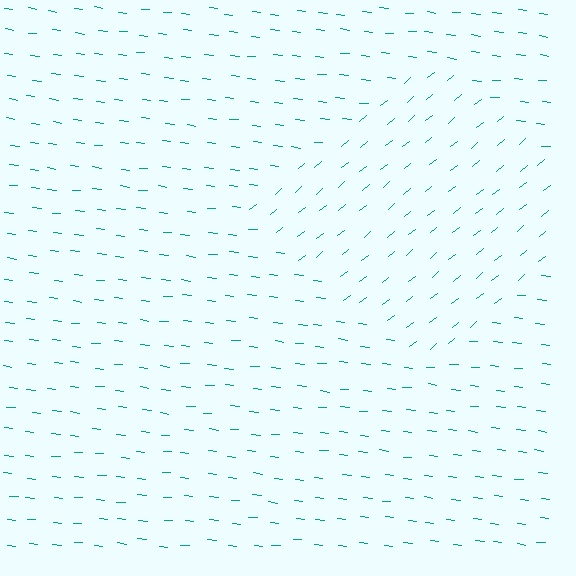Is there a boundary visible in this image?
Yes, there is a texture boundary formed by a change in line orientation.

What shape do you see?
I see a diamond.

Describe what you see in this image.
The image is filled with small teal line segments. A diamond region in the image has lines oriented differently from the surrounding lines, creating a visible texture boundary.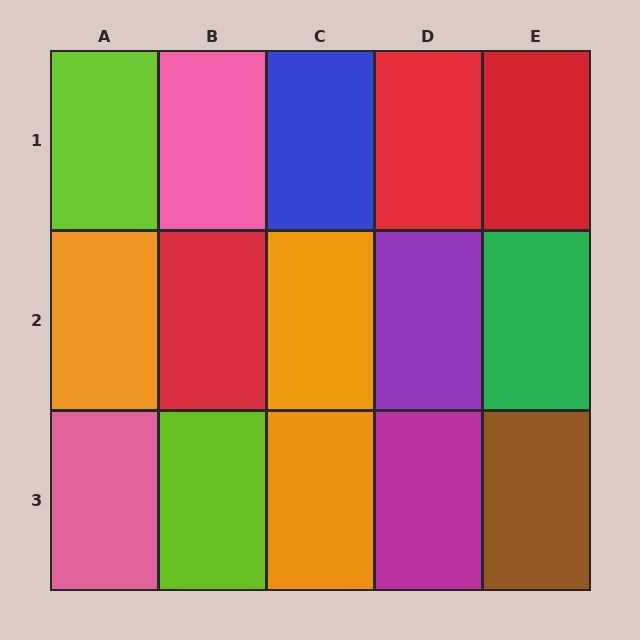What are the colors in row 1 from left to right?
Lime, pink, blue, red, red.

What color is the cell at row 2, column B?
Red.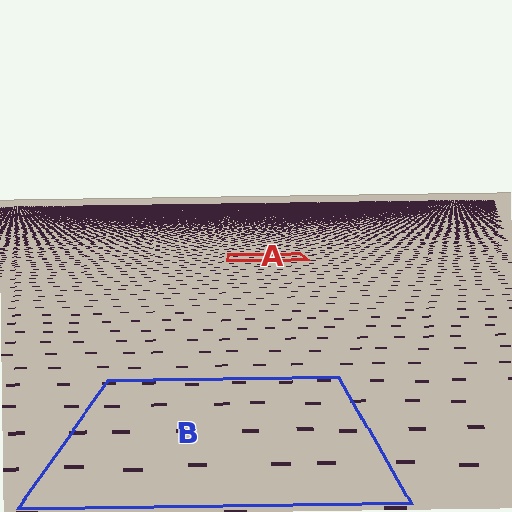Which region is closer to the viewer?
Region B is closer. The texture elements there are larger and more spread out.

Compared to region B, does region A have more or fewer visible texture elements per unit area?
Region A has more texture elements per unit area — they are packed more densely because it is farther away.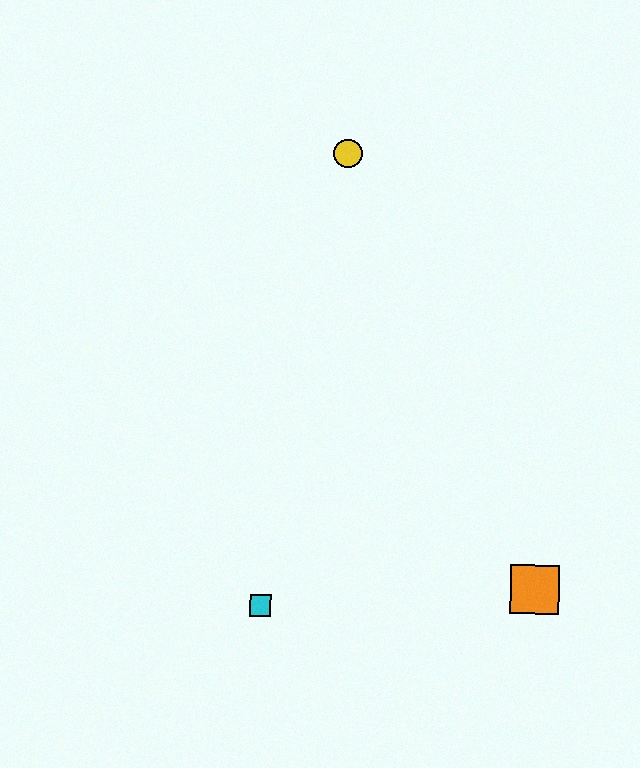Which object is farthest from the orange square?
The yellow circle is farthest from the orange square.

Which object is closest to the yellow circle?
The cyan square is closest to the yellow circle.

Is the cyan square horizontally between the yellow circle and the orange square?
No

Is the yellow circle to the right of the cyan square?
Yes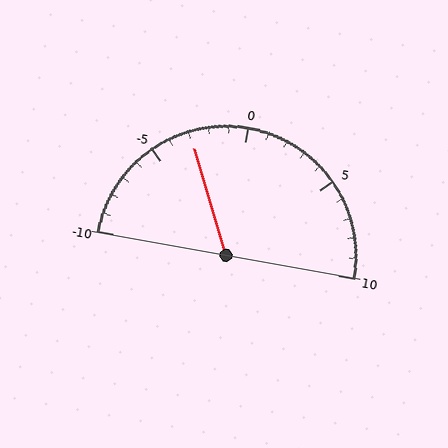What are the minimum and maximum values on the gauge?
The gauge ranges from -10 to 10.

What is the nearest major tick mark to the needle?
The nearest major tick mark is -5.